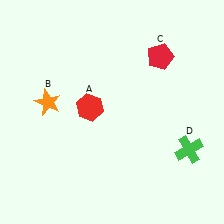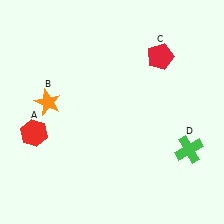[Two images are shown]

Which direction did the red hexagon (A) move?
The red hexagon (A) moved left.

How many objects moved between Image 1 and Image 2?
1 object moved between the two images.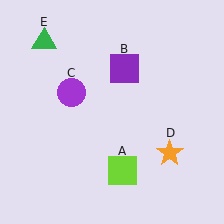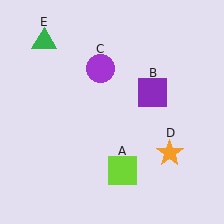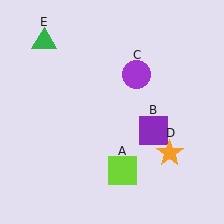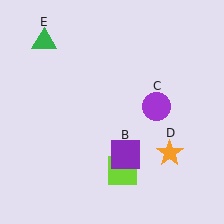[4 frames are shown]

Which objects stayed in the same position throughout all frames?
Lime square (object A) and orange star (object D) and green triangle (object E) remained stationary.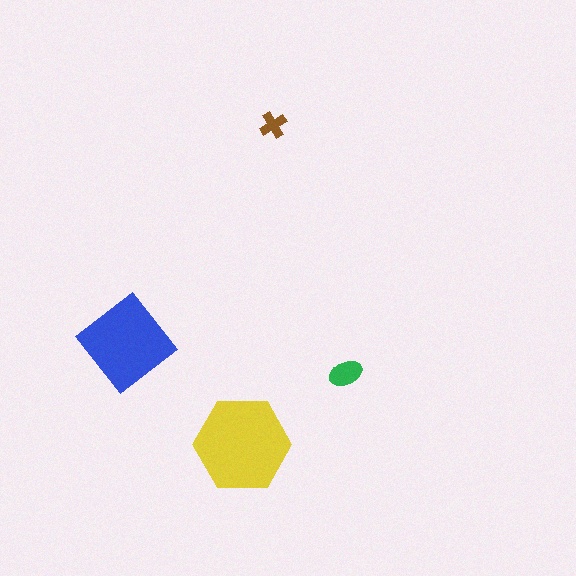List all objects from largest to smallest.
The yellow hexagon, the blue diamond, the green ellipse, the brown cross.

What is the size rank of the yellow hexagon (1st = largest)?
1st.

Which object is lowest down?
The yellow hexagon is bottommost.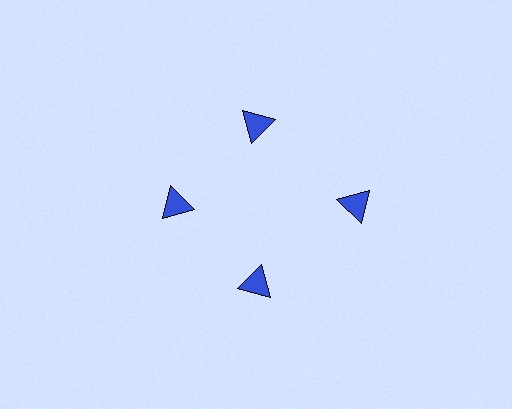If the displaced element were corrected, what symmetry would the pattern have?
It would have 4-fold rotational symmetry — the pattern would map onto itself every 90 degrees.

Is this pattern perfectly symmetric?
No. The 4 blue triangles are arranged in a ring, but one element near the 3 o'clock position is pushed outward from the center, breaking the 4-fold rotational symmetry.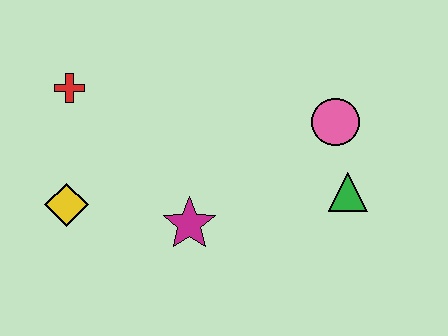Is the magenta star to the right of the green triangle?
No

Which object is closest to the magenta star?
The yellow diamond is closest to the magenta star.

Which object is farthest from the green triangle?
The red cross is farthest from the green triangle.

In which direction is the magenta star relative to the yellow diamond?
The magenta star is to the right of the yellow diamond.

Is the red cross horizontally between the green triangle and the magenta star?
No